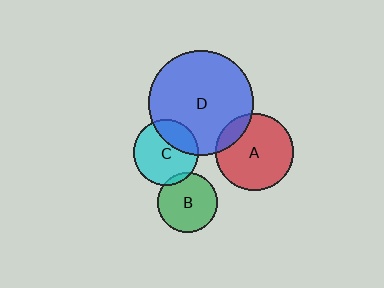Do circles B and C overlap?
Yes.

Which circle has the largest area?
Circle D (blue).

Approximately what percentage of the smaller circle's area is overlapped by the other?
Approximately 5%.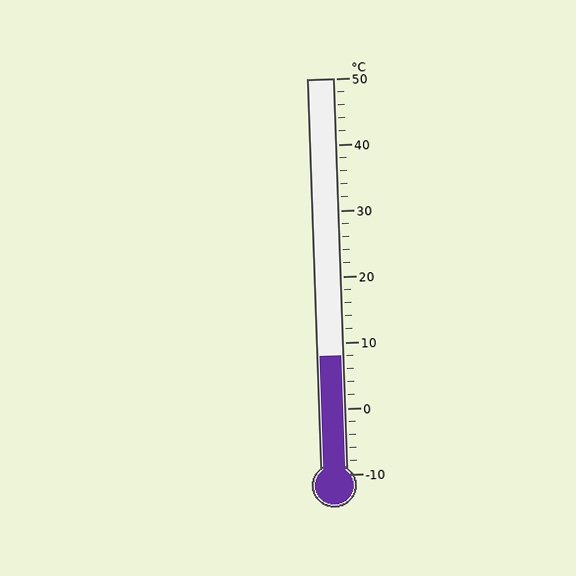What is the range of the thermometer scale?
The thermometer scale ranges from -10°C to 50°C.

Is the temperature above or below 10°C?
The temperature is below 10°C.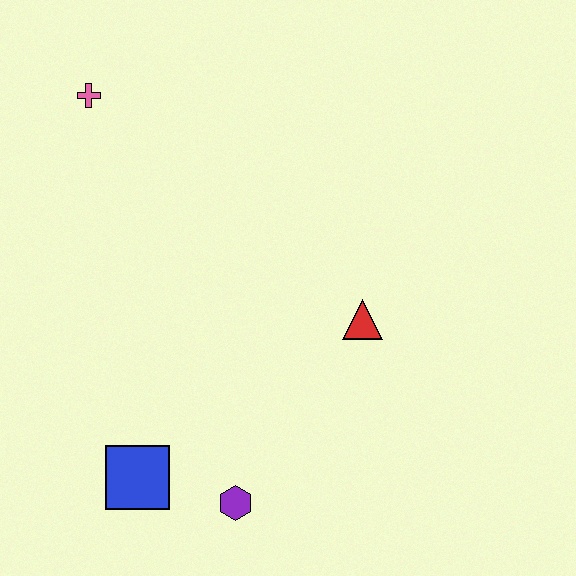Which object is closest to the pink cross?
The red triangle is closest to the pink cross.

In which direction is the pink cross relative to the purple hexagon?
The pink cross is above the purple hexagon.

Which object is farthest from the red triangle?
The pink cross is farthest from the red triangle.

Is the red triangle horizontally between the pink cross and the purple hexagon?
No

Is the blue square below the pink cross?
Yes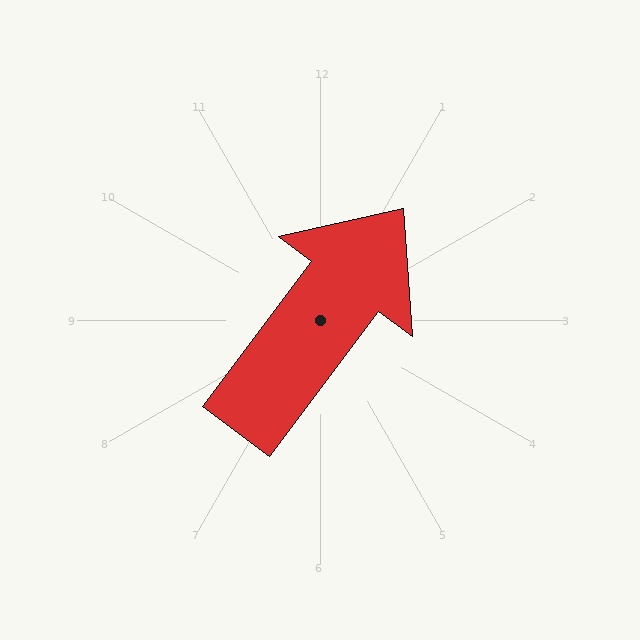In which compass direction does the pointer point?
Northeast.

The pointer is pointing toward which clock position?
Roughly 1 o'clock.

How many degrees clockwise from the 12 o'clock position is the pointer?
Approximately 37 degrees.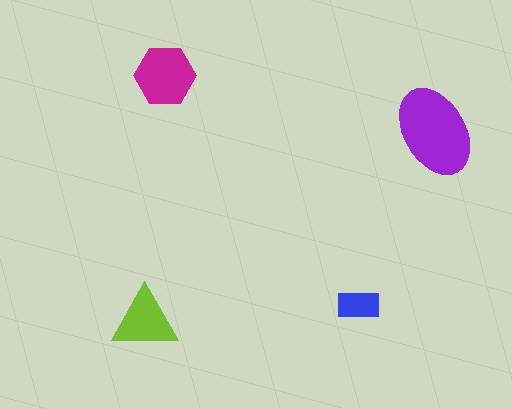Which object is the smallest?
The blue rectangle.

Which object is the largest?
The purple ellipse.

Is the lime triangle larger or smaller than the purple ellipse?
Smaller.